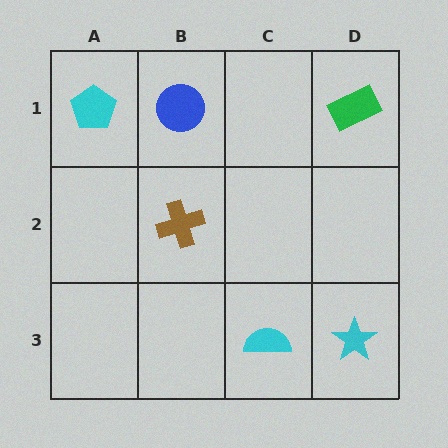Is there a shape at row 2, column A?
No, that cell is empty.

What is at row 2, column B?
A brown cross.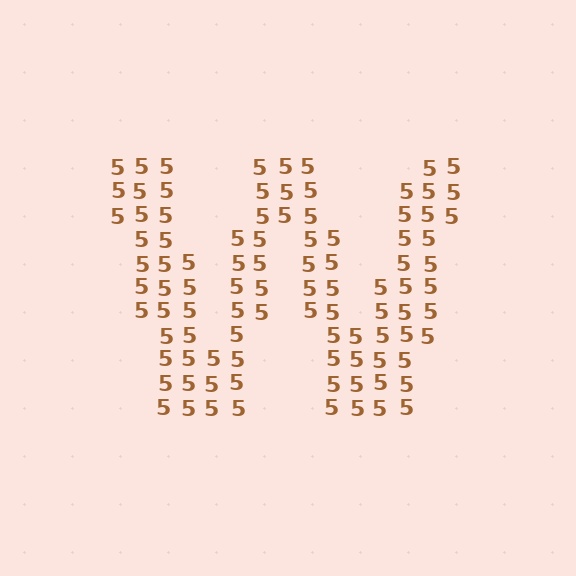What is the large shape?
The large shape is the letter W.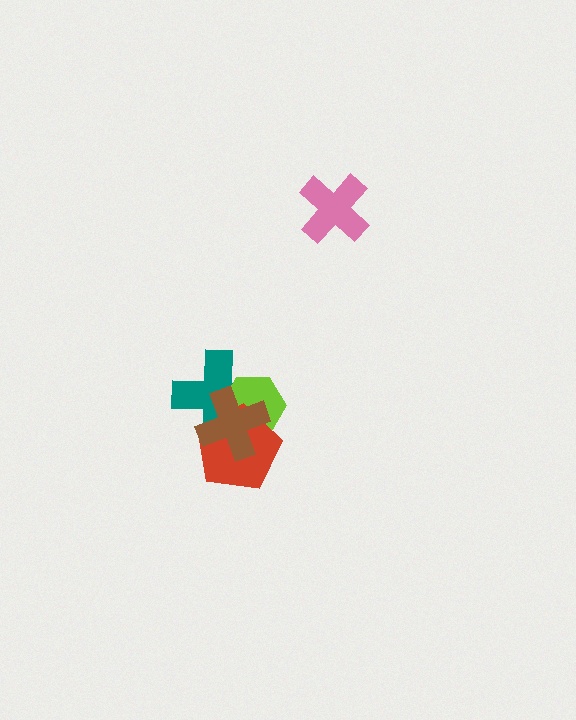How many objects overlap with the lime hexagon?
3 objects overlap with the lime hexagon.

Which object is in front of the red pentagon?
The brown cross is in front of the red pentagon.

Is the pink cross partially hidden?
No, no other shape covers it.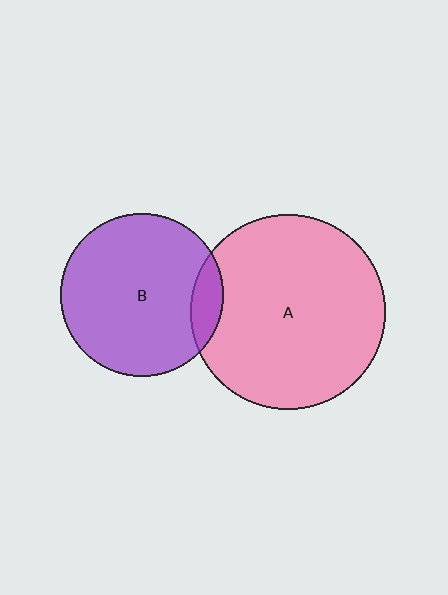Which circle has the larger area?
Circle A (pink).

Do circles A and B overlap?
Yes.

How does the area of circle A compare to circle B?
Approximately 1.4 times.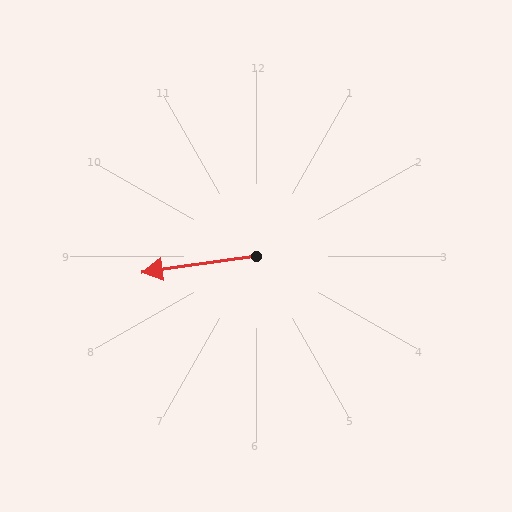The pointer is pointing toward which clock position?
Roughly 9 o'clock.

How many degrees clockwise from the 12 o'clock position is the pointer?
Approximately 262 degrees.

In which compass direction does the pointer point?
West.